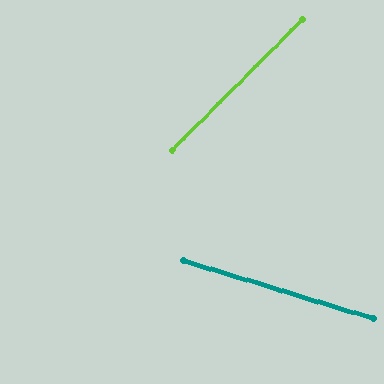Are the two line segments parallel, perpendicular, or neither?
Neither parallel nor perpendicular — they differ by about 62°.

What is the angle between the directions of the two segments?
Approximately 62 degrees.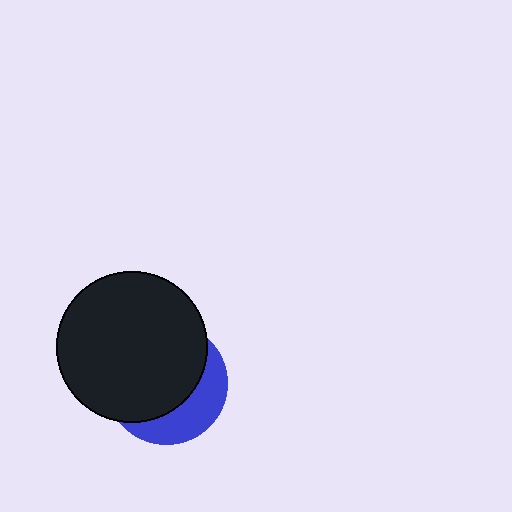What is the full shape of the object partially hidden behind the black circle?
The partially hidden object is a blue circle.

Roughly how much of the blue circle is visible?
A small part of it is visible (roughly 33%).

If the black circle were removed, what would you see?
You would see the complete blue circle.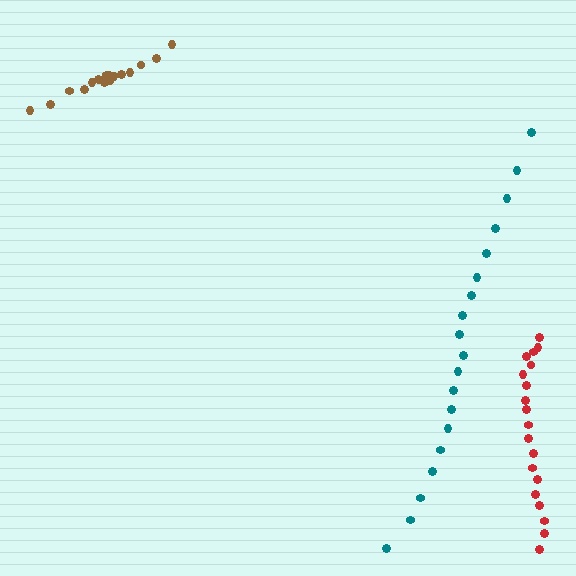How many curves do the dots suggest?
There are 3 distinct paths.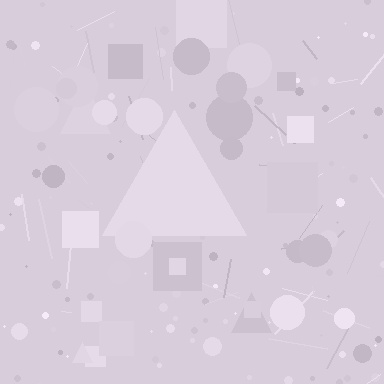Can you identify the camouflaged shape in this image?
The camouflaged shape is a triangle.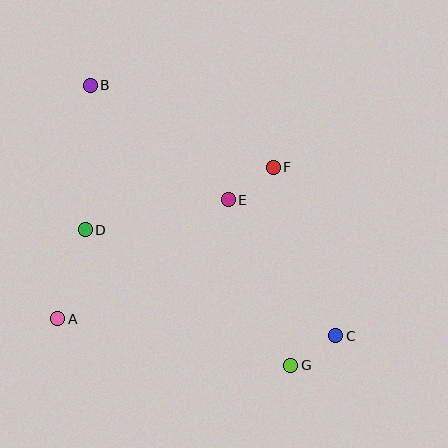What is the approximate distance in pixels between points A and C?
The distance between A and C is approximately 279 pixels.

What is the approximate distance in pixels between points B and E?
The distance between B and E is approximately 180 pixels.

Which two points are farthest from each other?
Points B and C are farthest from each other.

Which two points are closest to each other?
Points C and G are closest to each other.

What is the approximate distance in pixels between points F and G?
The distance between F and G is approximately 199 pixels.